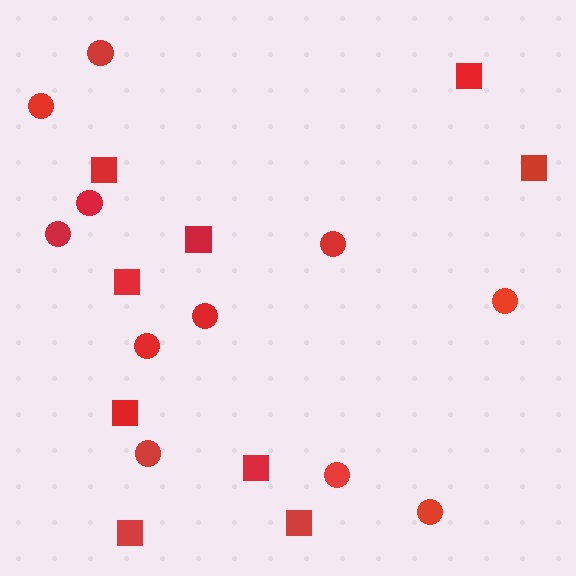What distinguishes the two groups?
There are 2 groups: one group of circles (11) and one group of squares (9).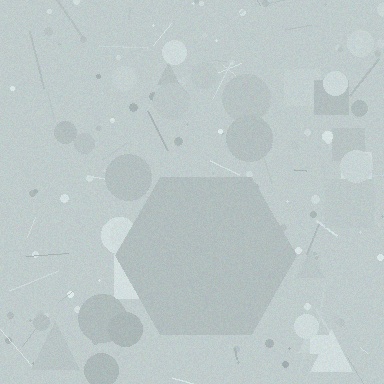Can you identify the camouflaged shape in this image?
The camouflaged shape is a hexagon.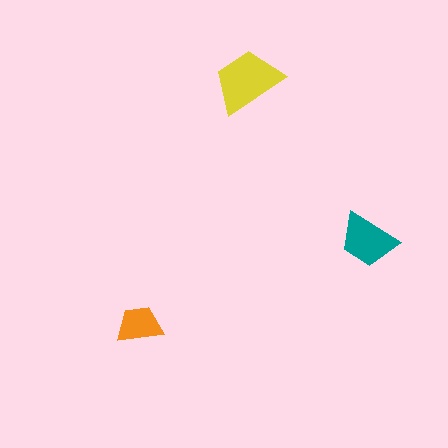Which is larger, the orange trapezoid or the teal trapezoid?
The teal one.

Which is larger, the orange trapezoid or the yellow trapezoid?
The yellow one.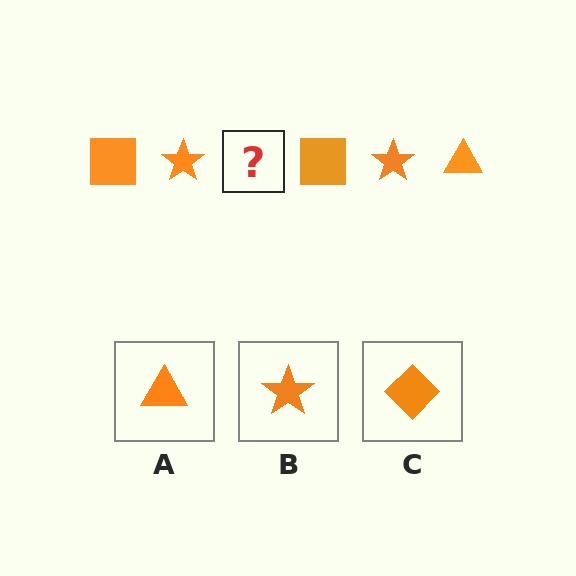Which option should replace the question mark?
Option A.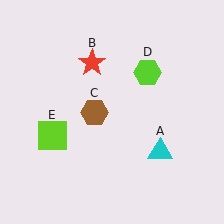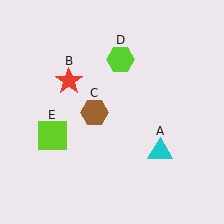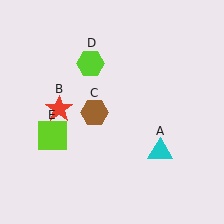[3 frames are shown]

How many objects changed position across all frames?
2 objects changed position: red star (object B), lime hexagon (object D).